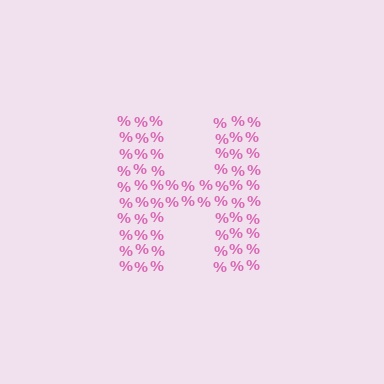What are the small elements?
The small elements are percent signs.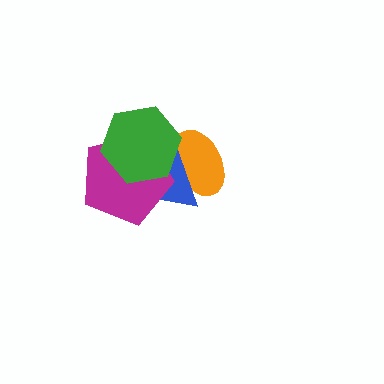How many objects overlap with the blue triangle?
3 objects overlap with the blue triangle.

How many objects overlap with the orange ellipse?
3 objects overlap with the orange ellipse.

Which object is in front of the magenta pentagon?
The green hexagon is in front of the magenta pentagon.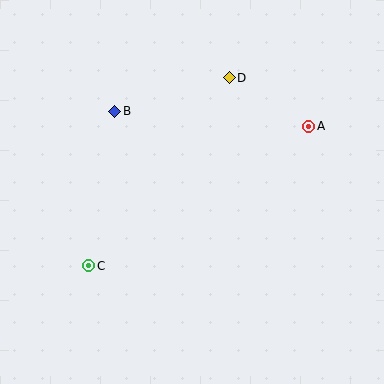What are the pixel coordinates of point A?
Point A is at (309, 126).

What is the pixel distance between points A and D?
The distance between A and D is 93 pixels.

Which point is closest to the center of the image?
Point B at (115, 111) is closest to the center.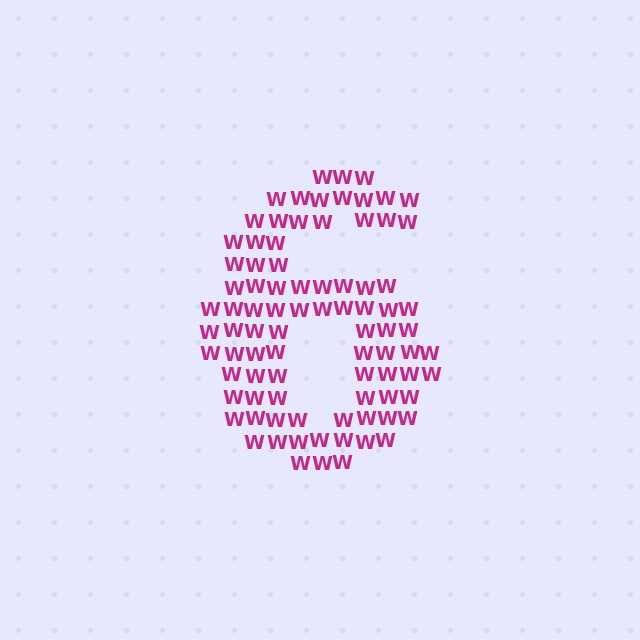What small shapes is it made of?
It is made of small letter W's.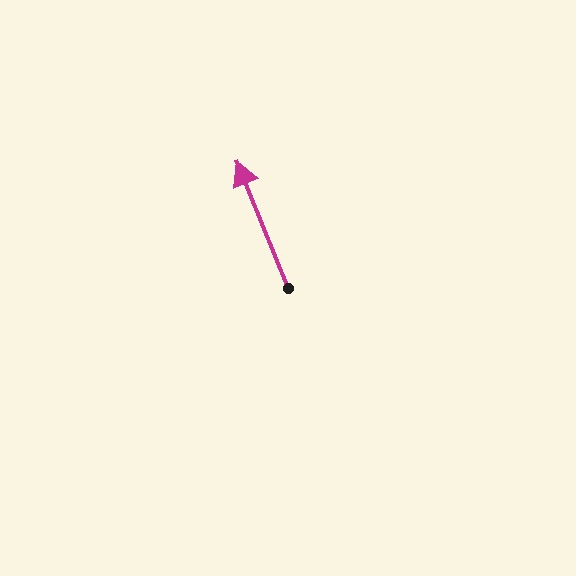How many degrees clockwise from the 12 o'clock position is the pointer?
Approximately 338 degrees.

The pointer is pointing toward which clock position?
Roughly 11 o'clock.